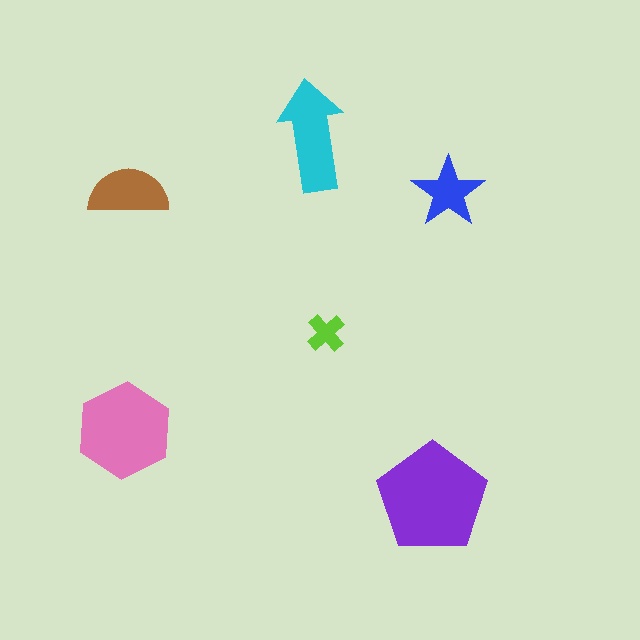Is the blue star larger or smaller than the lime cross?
Larger.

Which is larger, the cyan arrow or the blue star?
The cyan arrow.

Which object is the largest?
The purple pentagon.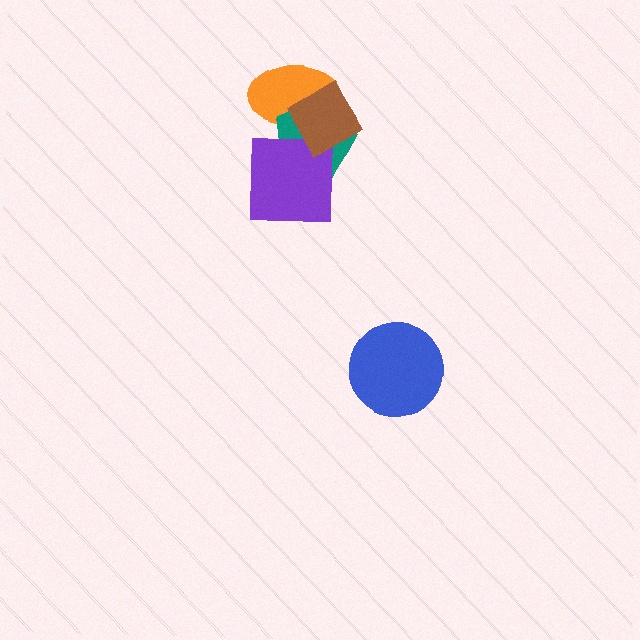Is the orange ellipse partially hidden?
Yes, it is partially covered by another shape.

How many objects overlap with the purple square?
2 objects overlap with the purple square.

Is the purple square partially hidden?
Yes, it is partially covered by another shape.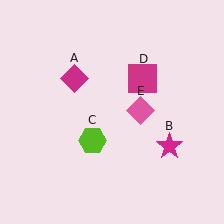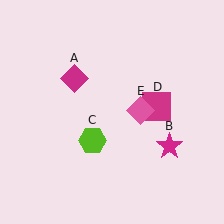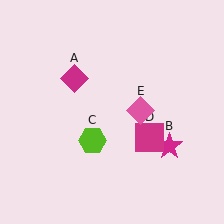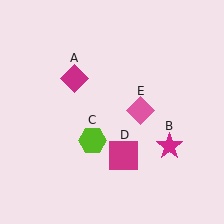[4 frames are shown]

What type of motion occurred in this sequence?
The magenta square (object D) rotated clockwise around the center of the scene.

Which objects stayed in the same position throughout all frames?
Magenta diamond (object A) and magenta star (object B) and lime hexagon (object C) and pink diamond (object E) remained stationary.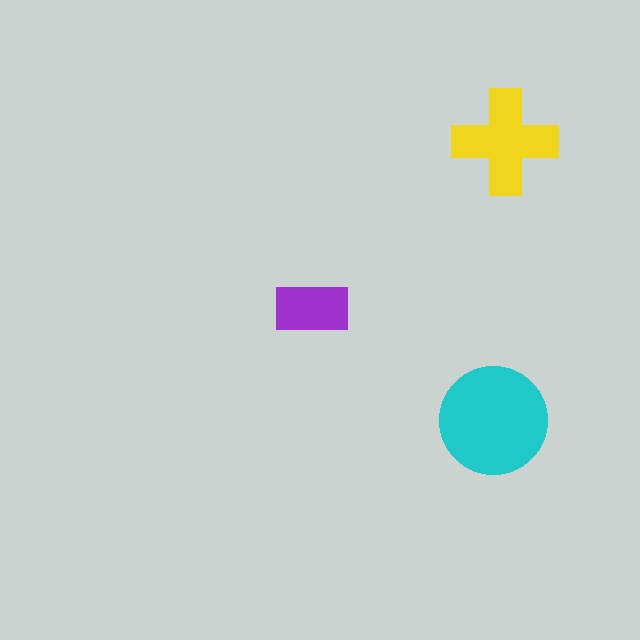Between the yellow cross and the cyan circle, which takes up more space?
The cyan circle.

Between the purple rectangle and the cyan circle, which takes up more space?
The cyan circle.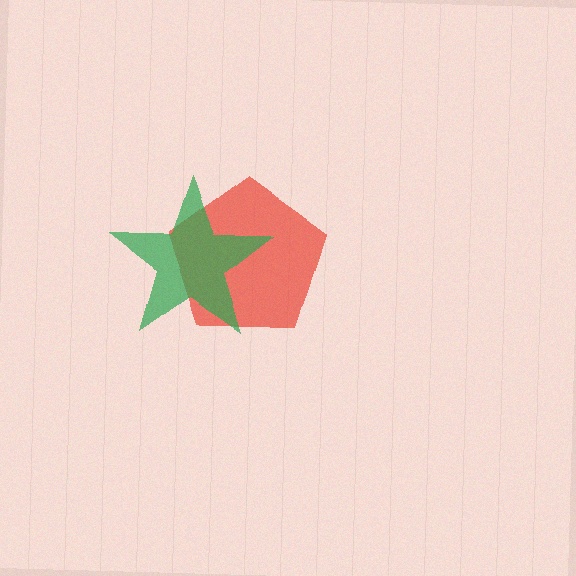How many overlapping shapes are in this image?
There are 2 overlapping shapes in the image.